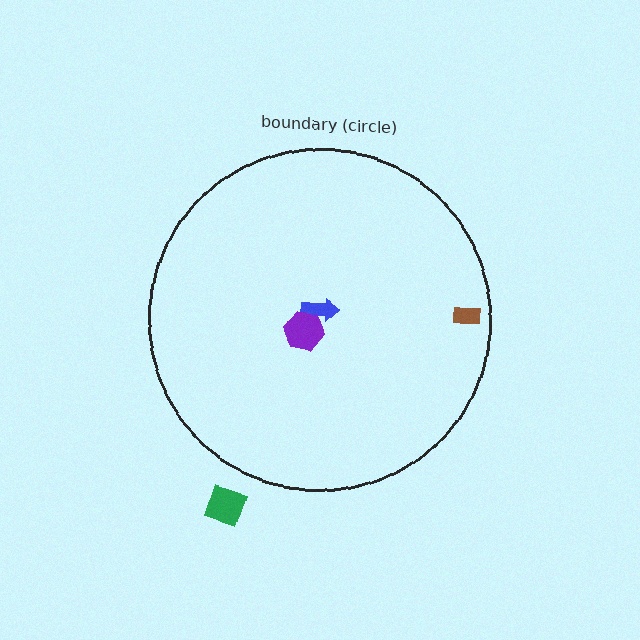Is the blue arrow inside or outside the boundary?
Inside.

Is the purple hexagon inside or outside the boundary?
Inside.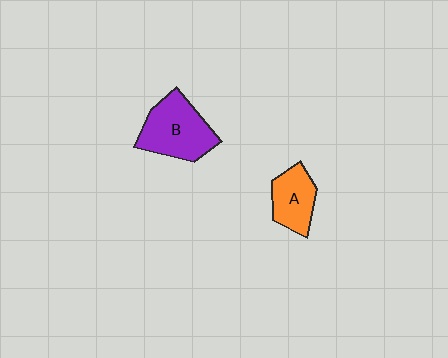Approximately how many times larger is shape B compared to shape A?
Approximately 1.5 times.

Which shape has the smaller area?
Shape A (orange).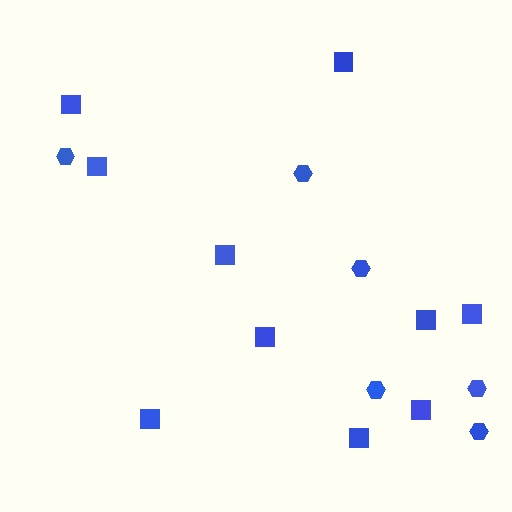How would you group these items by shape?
There are 2 groups: one group of squares (10) and one group of hexagons (6).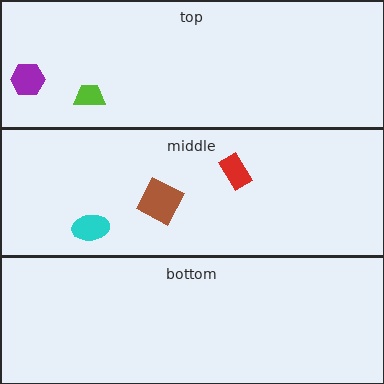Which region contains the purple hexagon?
The top region.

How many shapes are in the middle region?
3.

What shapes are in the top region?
The lime trapezoid, the purple hexagon.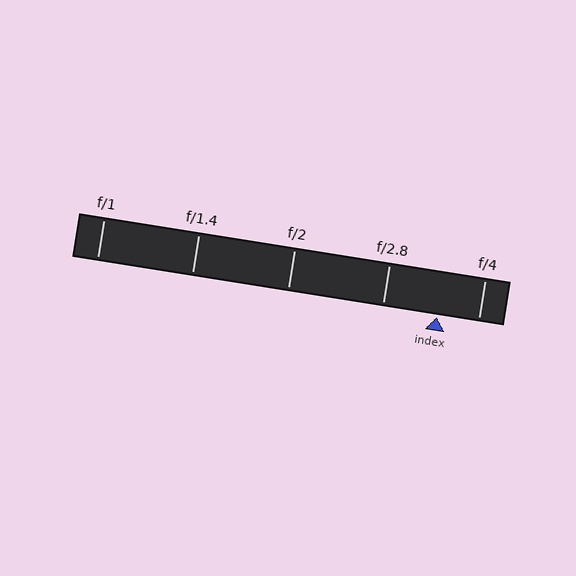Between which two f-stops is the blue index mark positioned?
The index mark is between f/2.8 and f/4.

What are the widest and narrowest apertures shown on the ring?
The widest aperture shown is f/1 and the narrowest is f/4.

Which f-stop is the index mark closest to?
The index mark is closest to f/4.